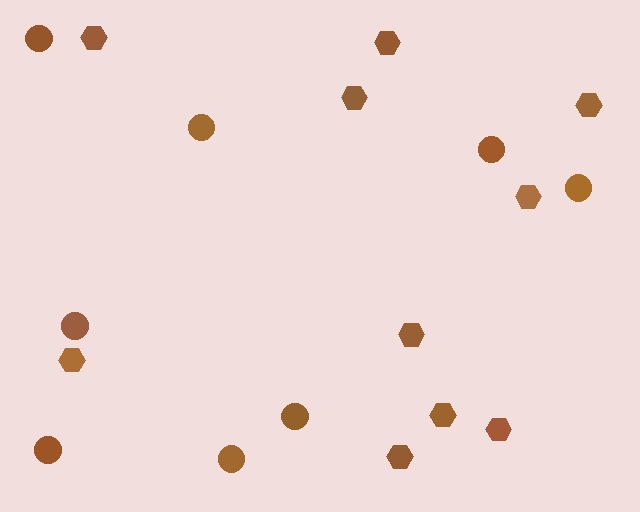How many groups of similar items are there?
There are 2 groups: one group of hexagons (10) and one group of circles (8).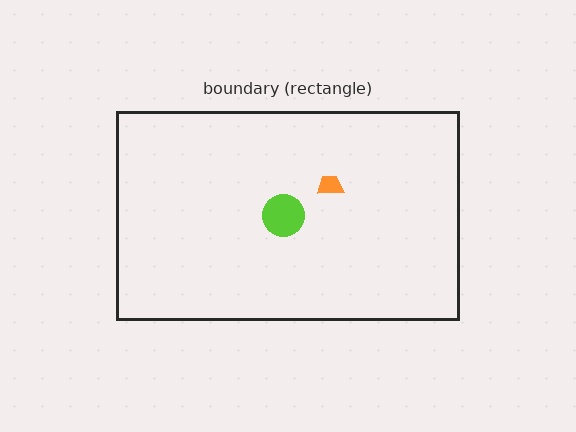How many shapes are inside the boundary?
2 inside, 0 outside.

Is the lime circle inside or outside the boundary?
Inside.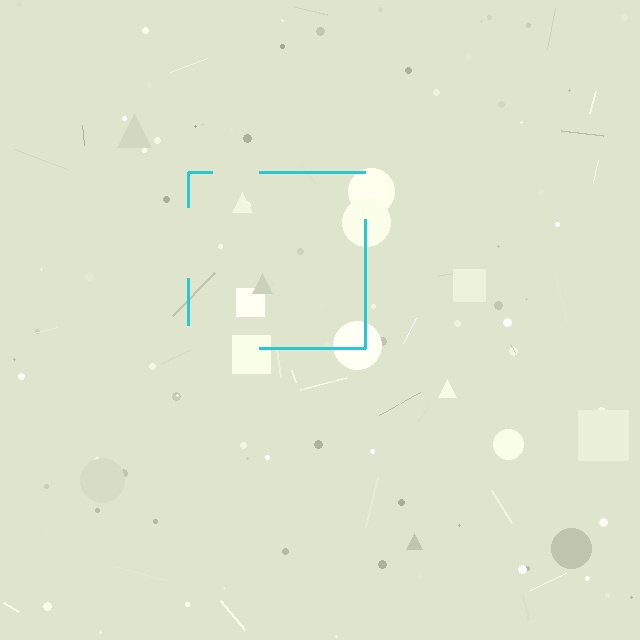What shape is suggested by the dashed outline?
The dashed outline suggests a square.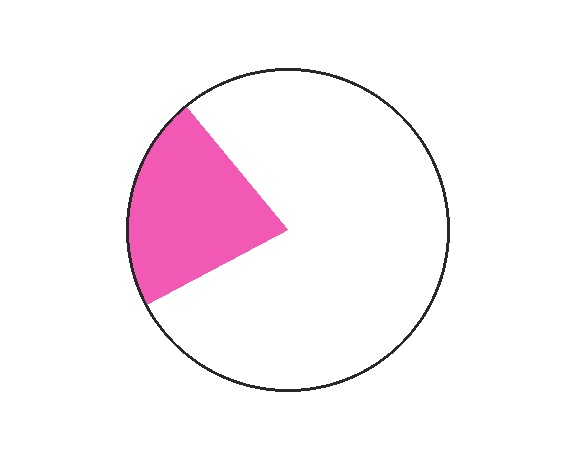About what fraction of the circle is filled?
About one fifth (1/5).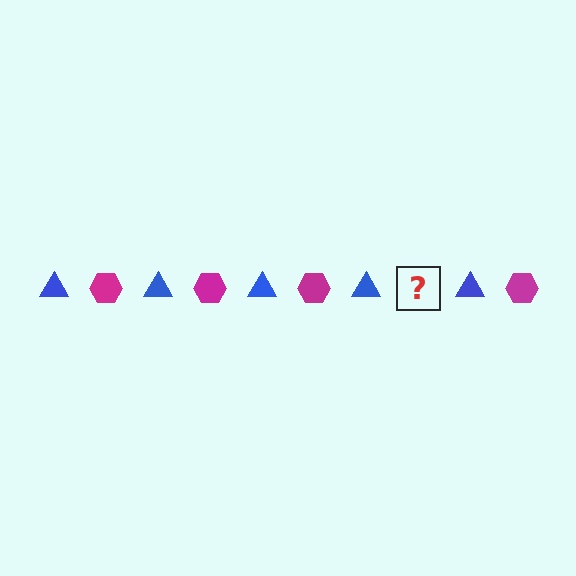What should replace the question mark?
The question mark should be replaced with a magenta hexagon.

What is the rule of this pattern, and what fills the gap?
The rule is that the pattern alternates between blue triangle and magenta hexagon. The gap should be filled with a magenta hexagon.